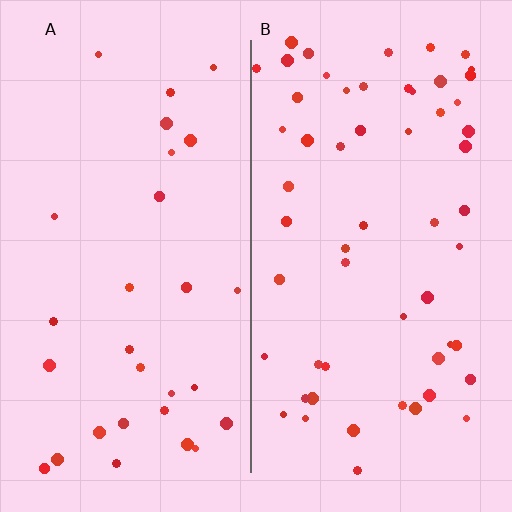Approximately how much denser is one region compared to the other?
Approximately 1.9× — region B over region A.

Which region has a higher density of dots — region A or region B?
B (the right).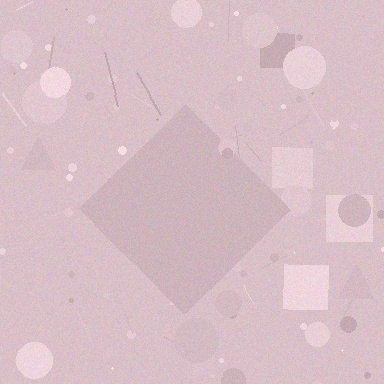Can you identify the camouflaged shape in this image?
The camouflaged shape is a diamond.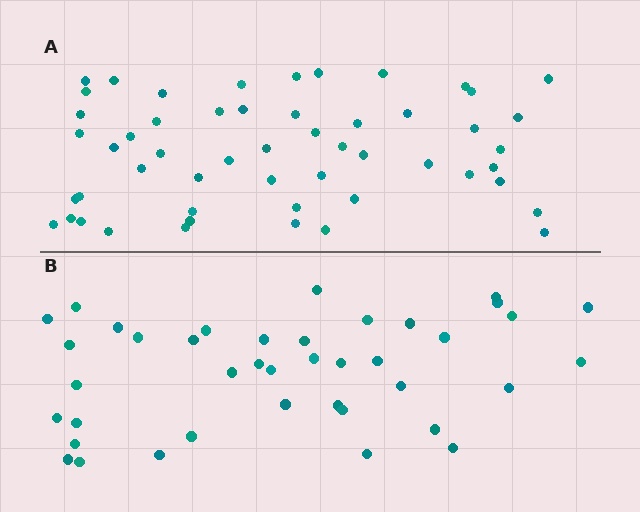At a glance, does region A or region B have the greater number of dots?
Region A (the top region) has more dots.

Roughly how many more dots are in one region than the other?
Region A has approximately 15 more dots than region B.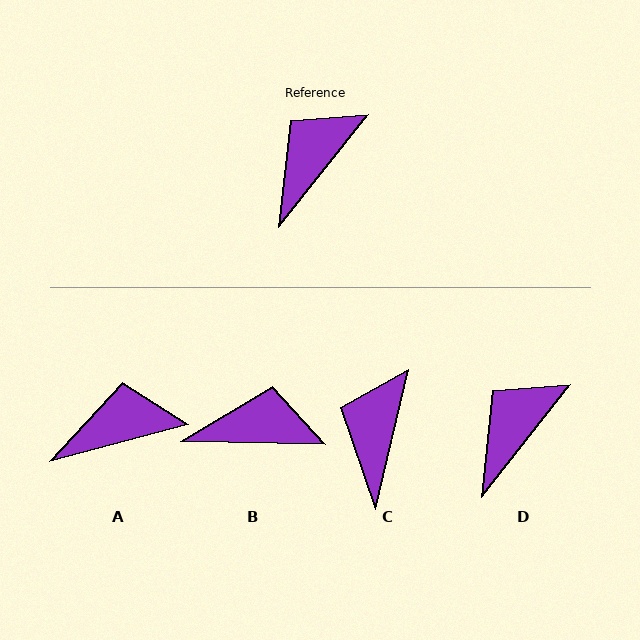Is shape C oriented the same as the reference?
No, it is off by about 25 degrees.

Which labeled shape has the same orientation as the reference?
D.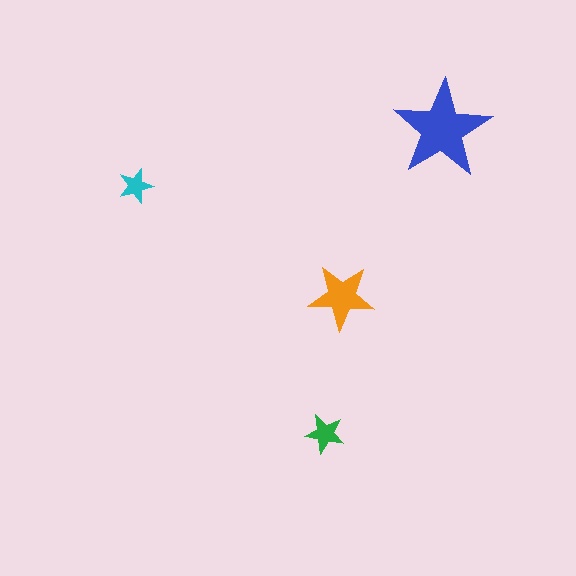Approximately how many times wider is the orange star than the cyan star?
About 2 times wider.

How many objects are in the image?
There are 4 objects in the image.